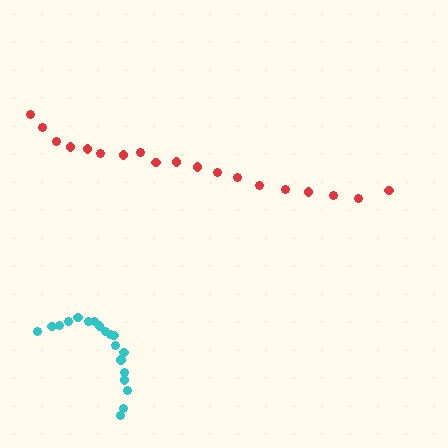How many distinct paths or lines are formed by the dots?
There are 2 distinct paths.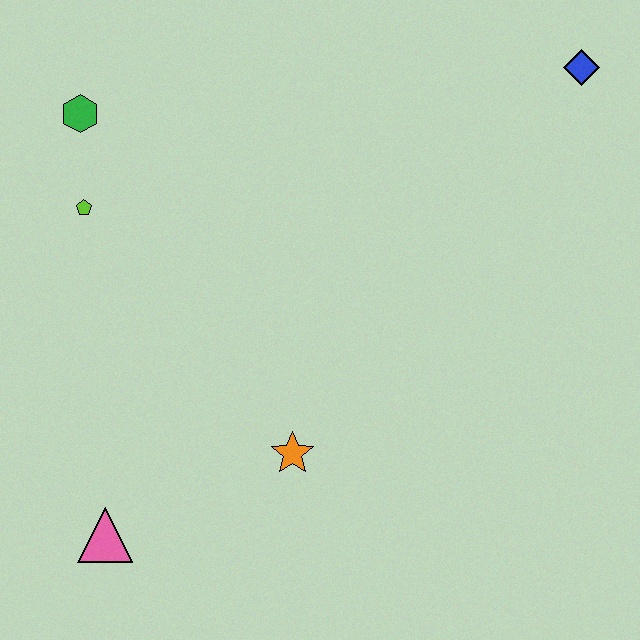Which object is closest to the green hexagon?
The lime pentagon is closest to the green hexagon.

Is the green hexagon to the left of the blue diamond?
Yes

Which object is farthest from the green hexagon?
The blue diamond is farthest from the green hexagon.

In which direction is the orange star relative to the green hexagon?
The orange star is below the green hexagon.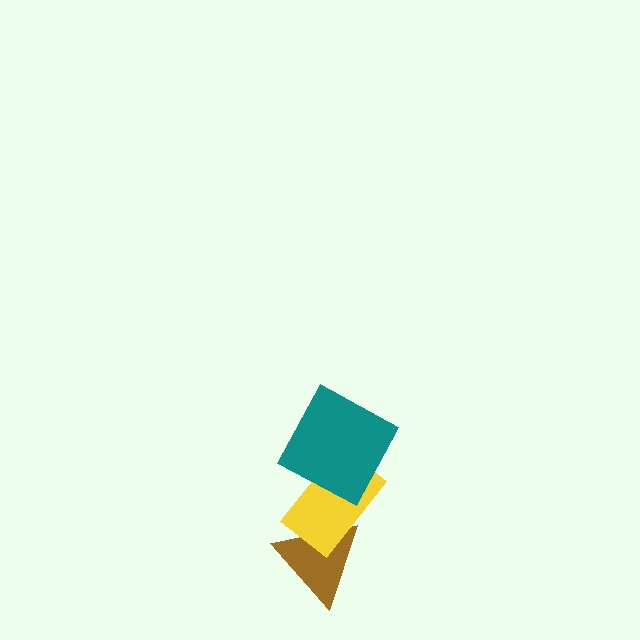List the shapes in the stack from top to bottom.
From top to bottom: the teal square, the yellow rectangle, the brown triangle.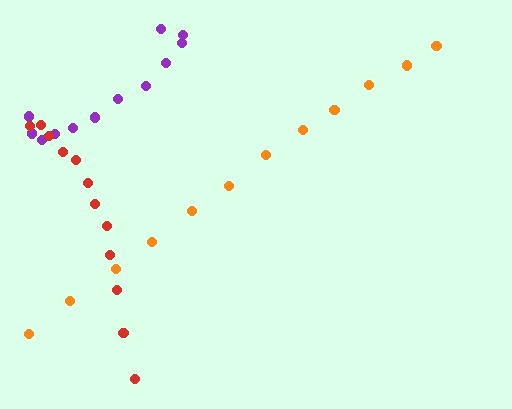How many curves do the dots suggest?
There are 3 distinct paths.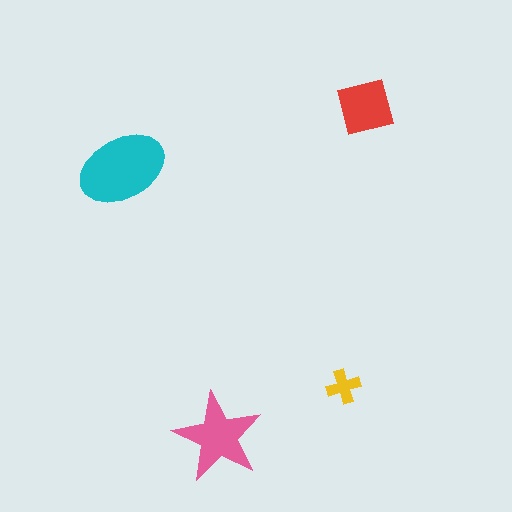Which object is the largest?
The cyan ellipse.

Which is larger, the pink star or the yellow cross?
The pink star.